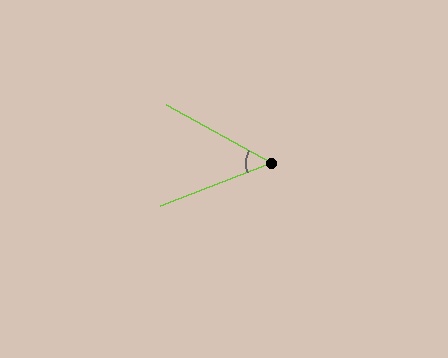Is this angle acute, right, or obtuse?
It is acute.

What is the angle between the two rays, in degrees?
Approximately 50 degrees.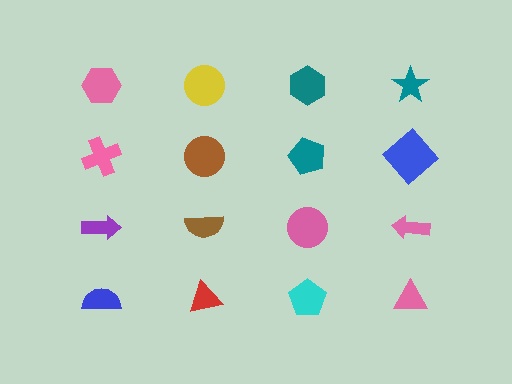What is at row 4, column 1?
A blue semicircle.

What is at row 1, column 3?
A teal hexagon.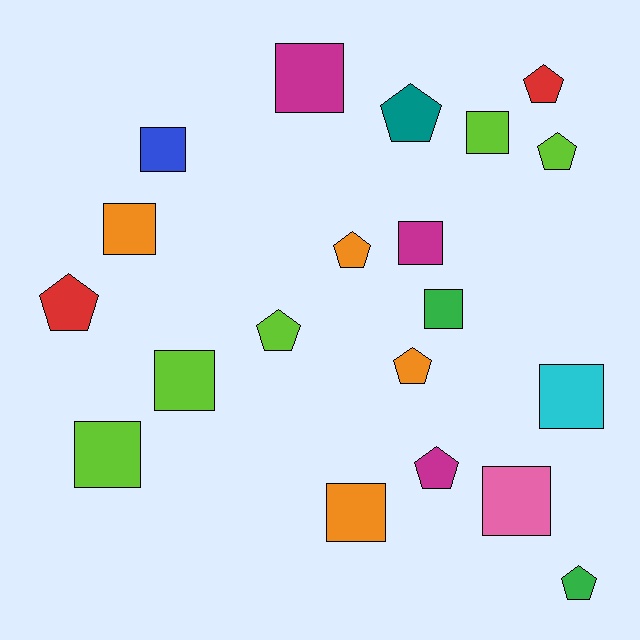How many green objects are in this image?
There are 2 green objects.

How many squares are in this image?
There are 11 squares.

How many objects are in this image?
There are 20 objects.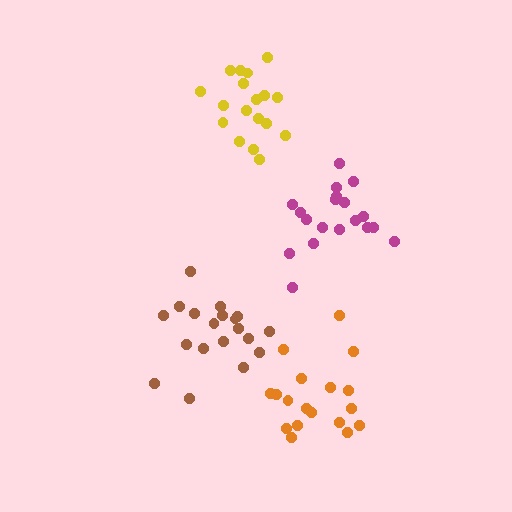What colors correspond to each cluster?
The clusters are colored: brown, orange, yellow, magenta.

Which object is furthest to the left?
The brown cluster is leftmost.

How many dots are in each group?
Group 1: 19 dots, Group 2: 18 dots, Group 3: 18 dots, Group 4: 19 dots (74 total).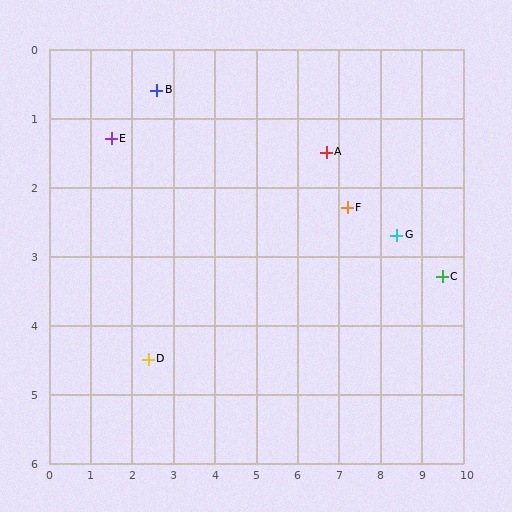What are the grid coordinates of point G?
Point G is at approximately (8.4, 2.7).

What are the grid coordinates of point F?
Point F is at approximately (7.2, 2.3).